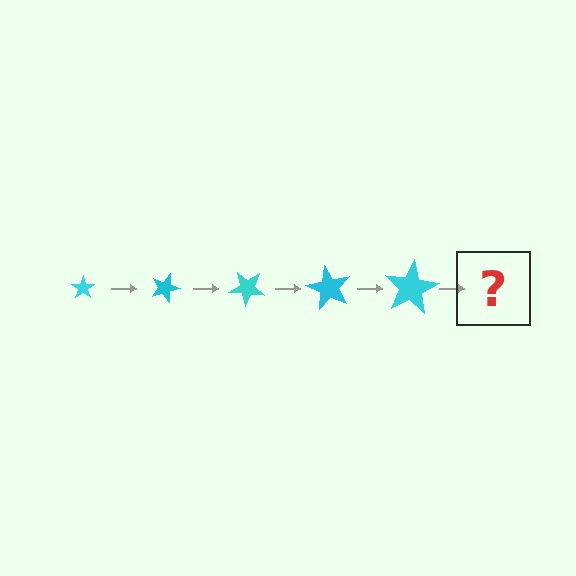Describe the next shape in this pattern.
It should be a star, larger than the previous one and rotated 100 degrees from the start.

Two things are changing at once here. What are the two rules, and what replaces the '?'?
The two rules are that the star grows larger each step and it rotates 20 degrees each step. The '?' should be a star, larger than the previous one and rotated 100 degrees from the start.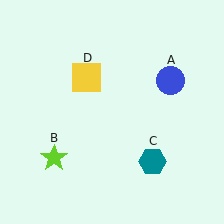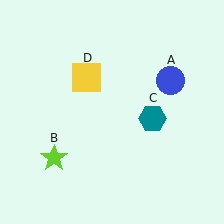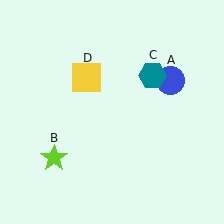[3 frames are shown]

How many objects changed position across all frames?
1 object changed position: teal hexagon (object C).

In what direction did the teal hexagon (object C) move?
The teal hexagon (object C) moved up.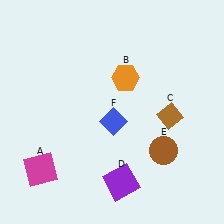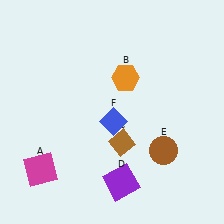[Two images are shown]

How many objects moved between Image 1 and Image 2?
1 object moved between the two images.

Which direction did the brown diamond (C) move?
The brown diamond (C) moved left.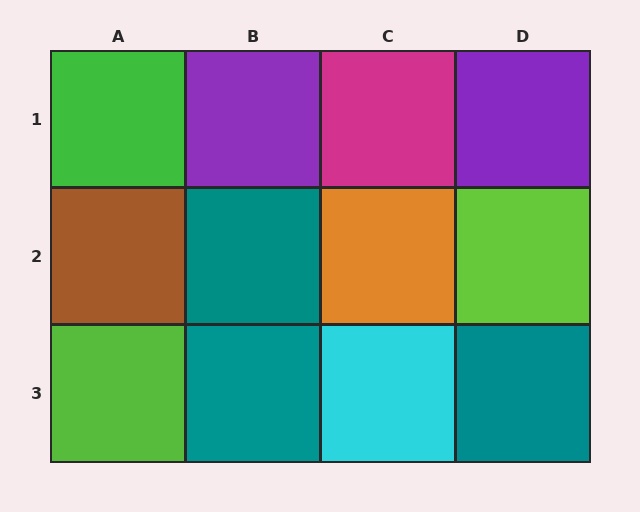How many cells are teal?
3 cells are teal.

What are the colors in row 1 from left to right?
Green, purple, magenta, purple.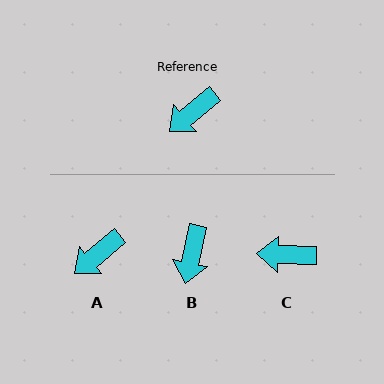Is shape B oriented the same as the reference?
No, it is off by about 38 degrees.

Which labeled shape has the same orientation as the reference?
A.